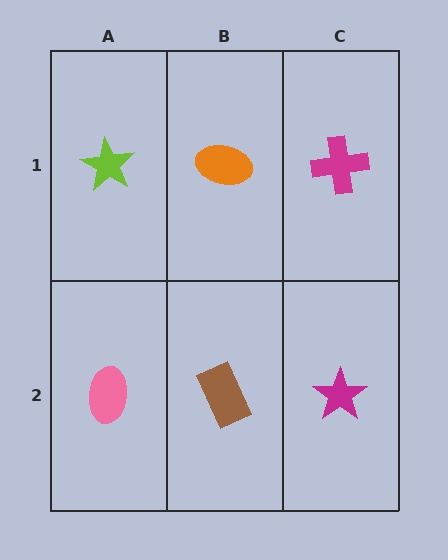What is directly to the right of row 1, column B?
A magenta cross.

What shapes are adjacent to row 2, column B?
An orange ellipse (row 1, column B), a pink ellipse (row 2, column A), a magenta star (row 2, column C).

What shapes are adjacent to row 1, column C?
A magenta star (row 2, column C), an orange ellipse (row 1, column B).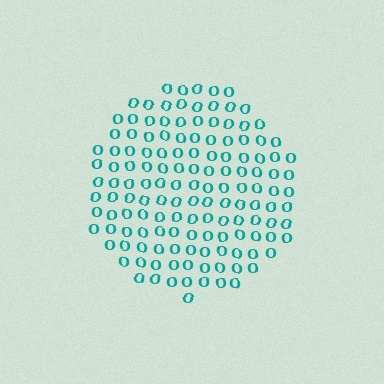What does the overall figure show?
The overall figure shows a circle.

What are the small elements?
The small elements are letter O's.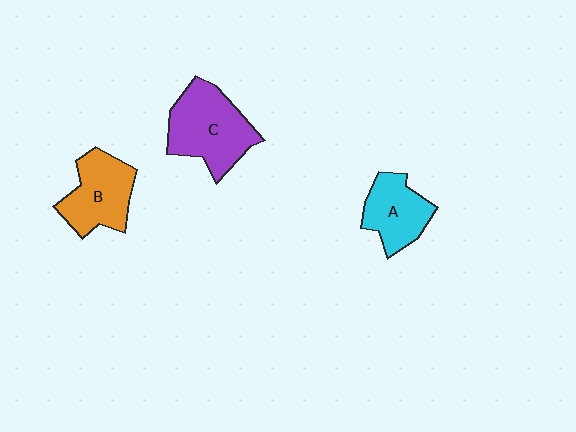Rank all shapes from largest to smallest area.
From largest to smallest: C (purple), B (orange), A (cyan).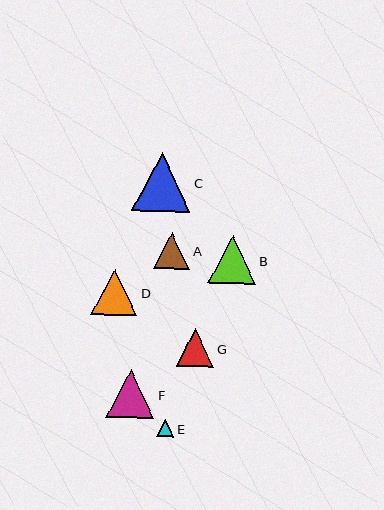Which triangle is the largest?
Triangle C is the largest with a size of approximately 59 pixels.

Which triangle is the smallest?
Triangle E is the smallest with a size of approximately 17 pixels.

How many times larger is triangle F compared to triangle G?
Triangle F is approximately 1.3 times the size of triangle G.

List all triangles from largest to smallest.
From largest to smallest: C, F, B, D, G, A, E.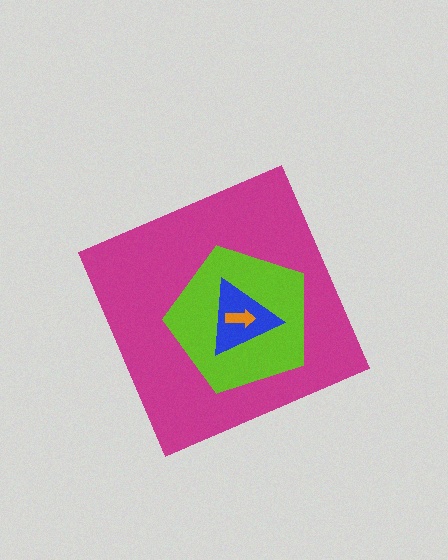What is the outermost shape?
The magenta diamond.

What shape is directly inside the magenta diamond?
The lime pentagon.